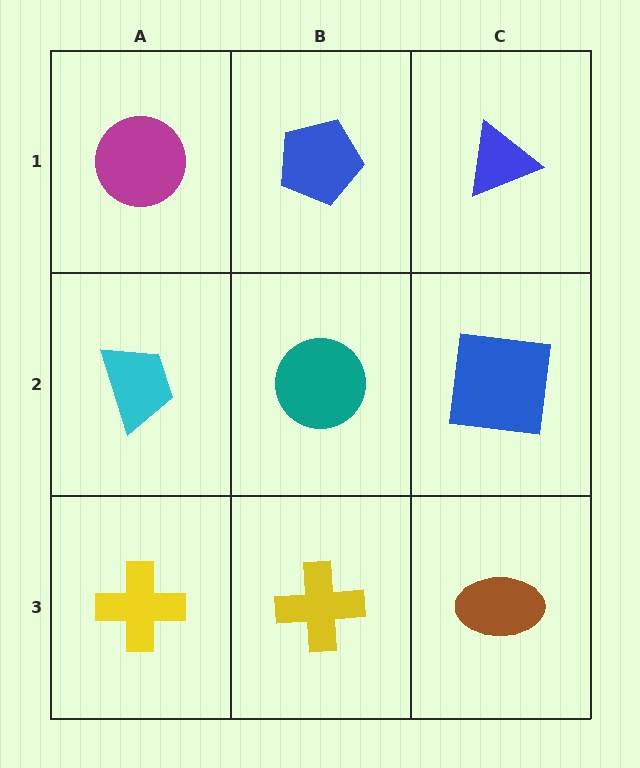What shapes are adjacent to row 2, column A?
A magenta circle (row 1, column A), a yellow cross (row 3, column A), a teal circle (row 2, column B).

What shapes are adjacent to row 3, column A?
A cyan trapezoid (row 2, column A), a yellow cross (row 3, column B).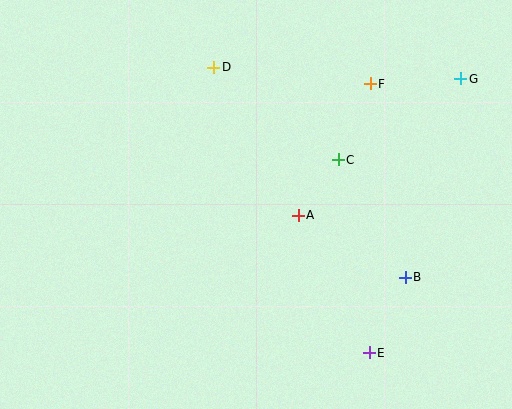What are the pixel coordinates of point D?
Point D is at (214, 67).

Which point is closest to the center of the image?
Point A at (298, 215) is closest to the center.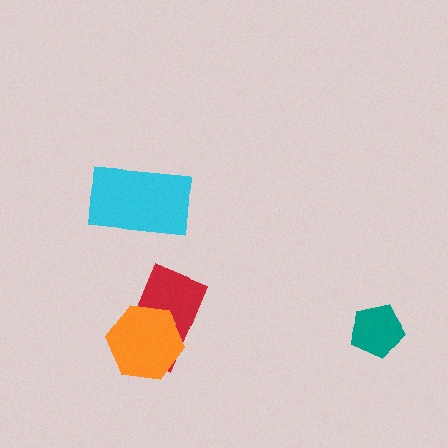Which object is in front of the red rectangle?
The orange hexagon is in front of the red rectangle.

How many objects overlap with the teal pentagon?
0 objects overlap with the teal pentagon.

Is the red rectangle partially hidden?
Yes, it is partially covered by another shape.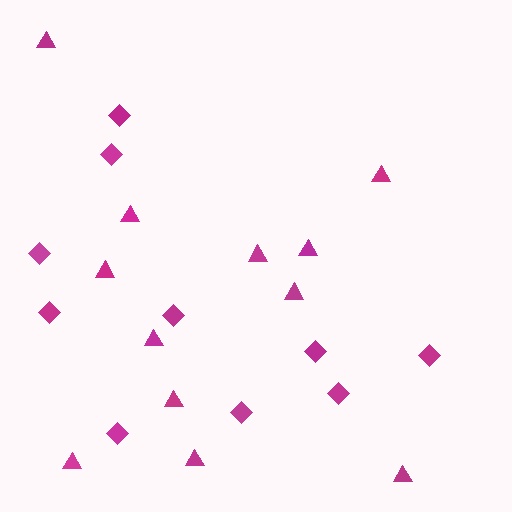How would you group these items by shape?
There are 2 groups: one group of diamonds (10) and one group of triangles (12).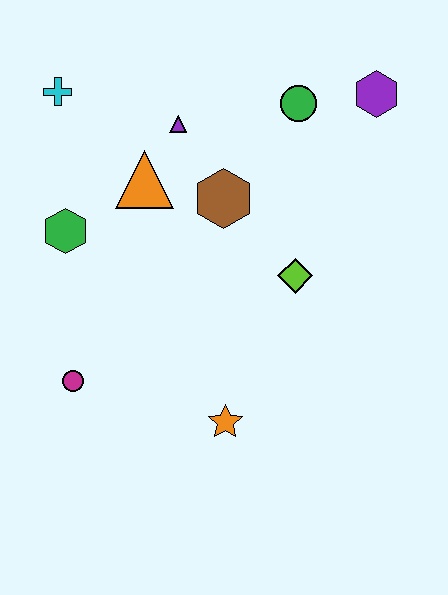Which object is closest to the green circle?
The purple hexagon is closest to the green circle.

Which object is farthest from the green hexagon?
The purple hexagon is farthest from the green hexagon.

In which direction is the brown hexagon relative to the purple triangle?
The brown hexagon is below the purple triangle.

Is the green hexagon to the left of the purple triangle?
Yes